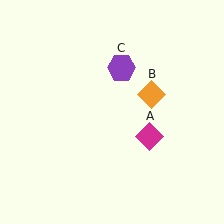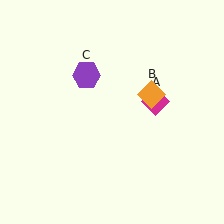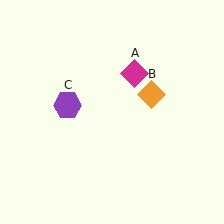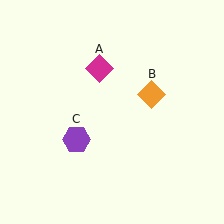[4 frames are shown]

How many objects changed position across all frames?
2 objects changed position: magenta diamond (object A), purple hexagon (object C).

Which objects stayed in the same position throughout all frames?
Orange diamond (object B) remained stationary.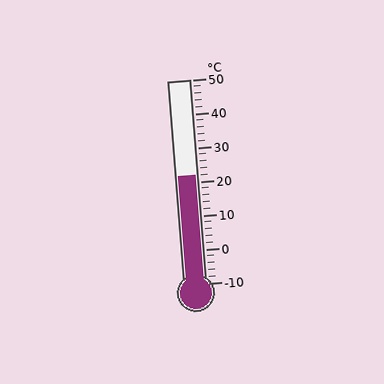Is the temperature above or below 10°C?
The temperature is above 10°C.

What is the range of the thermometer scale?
The thermometer scale ranges from -10°C to 50°C.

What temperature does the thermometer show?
The thermometer shows approximately 22°C.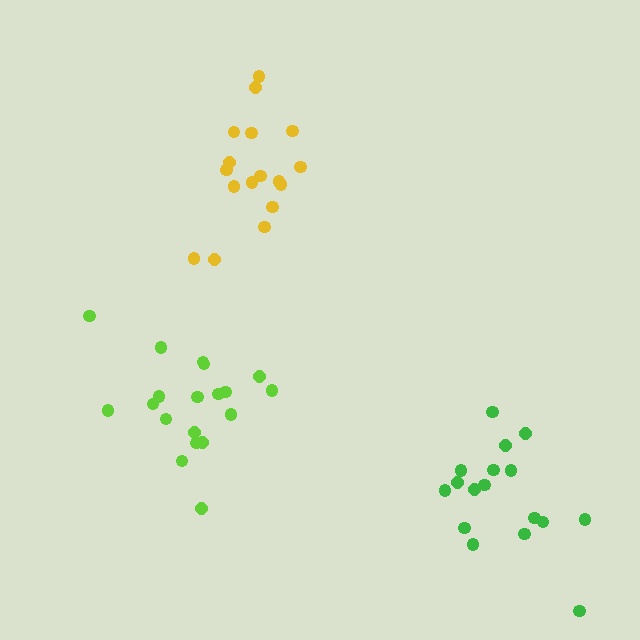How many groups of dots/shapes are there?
There are 3 groups.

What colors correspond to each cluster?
The clusters are colored: lime, yellow, green.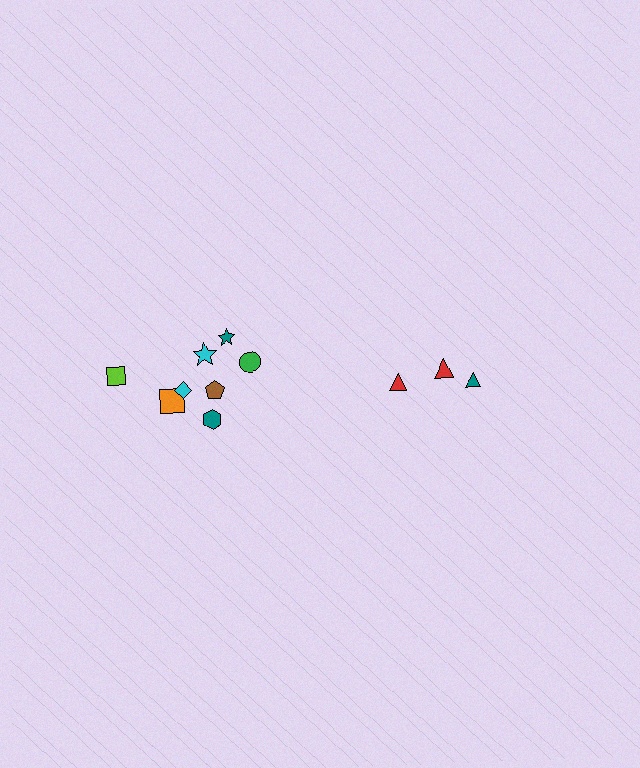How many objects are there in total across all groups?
There are 11 objects.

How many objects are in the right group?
There are 3 objects.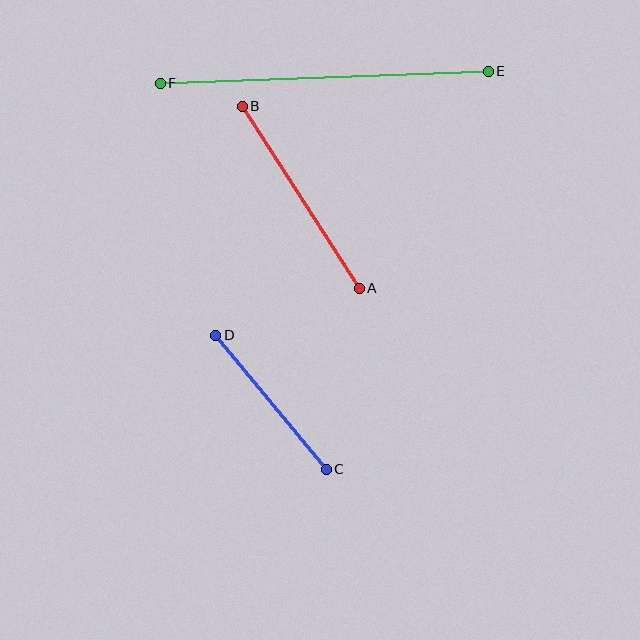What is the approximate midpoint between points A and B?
The midpoint is at approximately (301, 197) pixels.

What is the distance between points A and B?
The distance is approximately 216 pixels.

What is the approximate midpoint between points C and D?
The midpoint is at approximately (271, 402) pixels.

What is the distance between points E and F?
The distance is approximately 328 pixels.